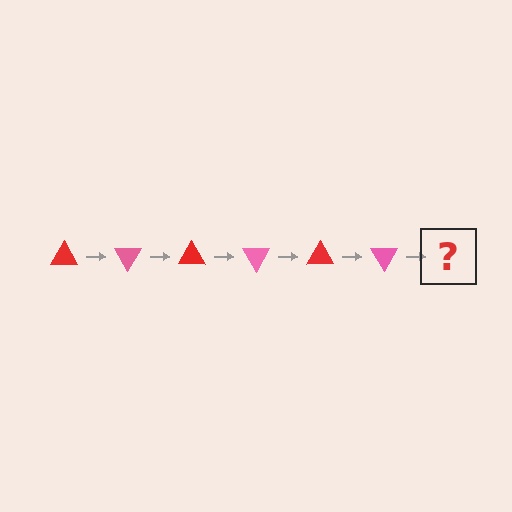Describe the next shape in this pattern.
It should be a red triangle, rotated 360 degrees from the start.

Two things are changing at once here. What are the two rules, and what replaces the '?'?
The two rules are that it rotates 60 degrees each step and the color cycles through red and pink. The '?' should be a red triangle, rotated 360 degrees from the start.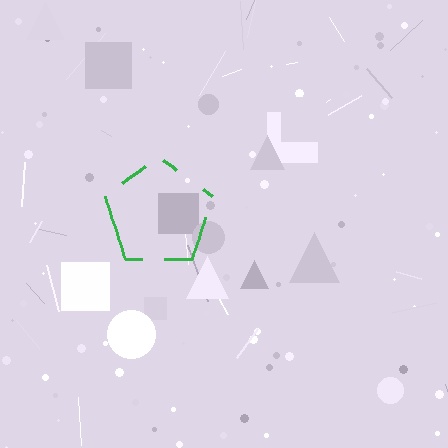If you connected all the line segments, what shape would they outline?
They would outline a pentagon.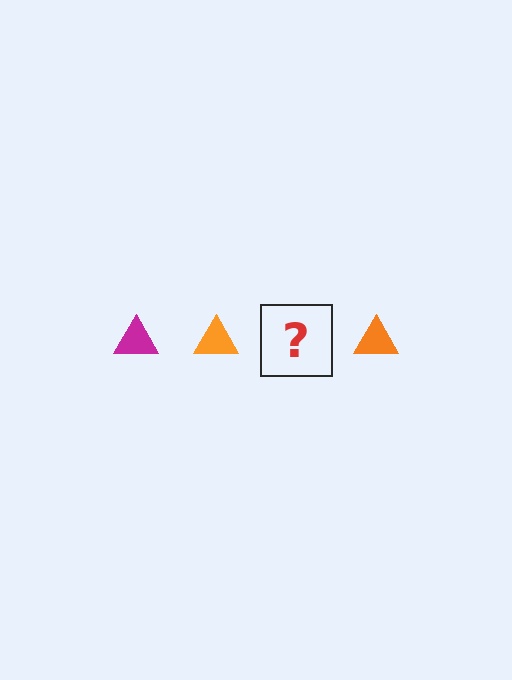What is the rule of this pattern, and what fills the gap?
The rule is that the pattern cycles through magenta, orange triangles. The gap should be filled with a magenta triangle.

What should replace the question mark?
The question mark should be replaced with a magenta triangle.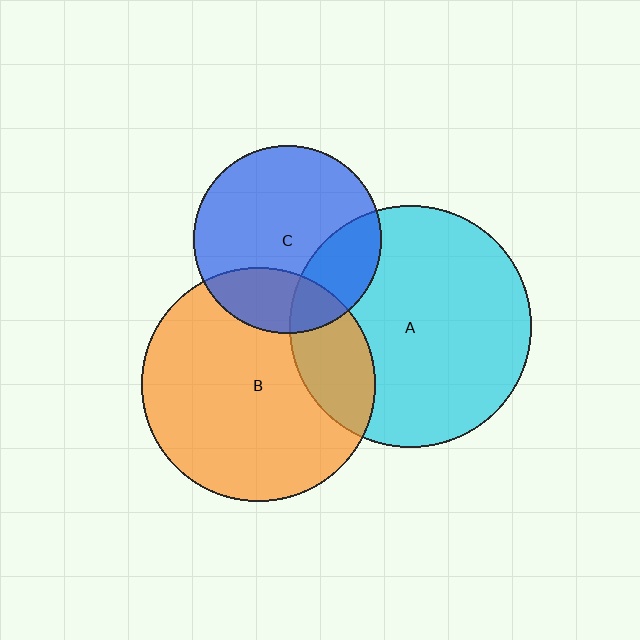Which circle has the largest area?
Circle A (cyan).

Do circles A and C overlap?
Yes.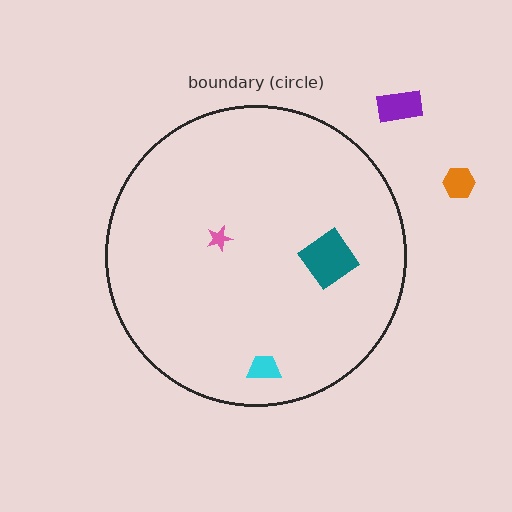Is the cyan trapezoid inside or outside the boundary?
Inside.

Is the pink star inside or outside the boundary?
Inside.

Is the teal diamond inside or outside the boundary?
Inside.